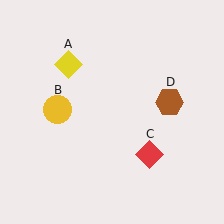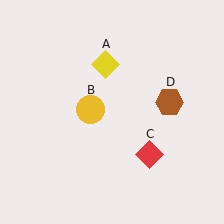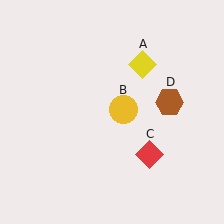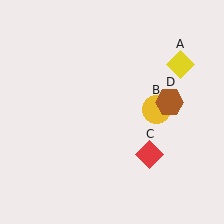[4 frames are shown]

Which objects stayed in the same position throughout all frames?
Red diamond (object C) and brown hexagon (object D) remained stationary.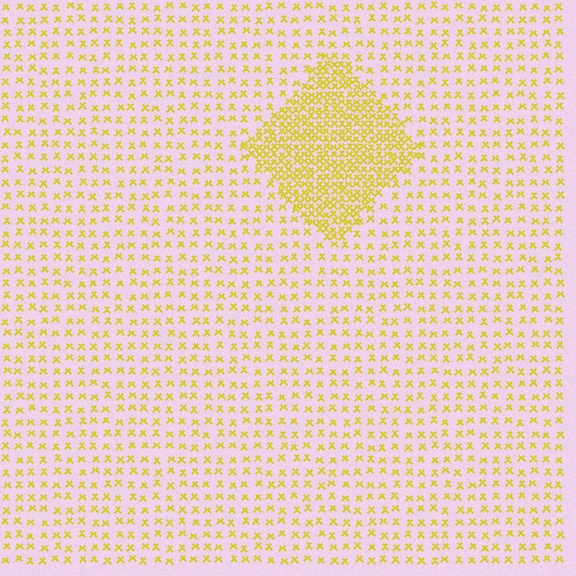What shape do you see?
I see a diamond.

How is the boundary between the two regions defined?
The boundary is defined by a change in element density (approximately 2.8x ratio). All elements are the same color, size, and shape.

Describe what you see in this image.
The image contains small yellow elements arranged at two different densities. A diamond-shaped region is visible where the elements are more densely packed than the surrounding area.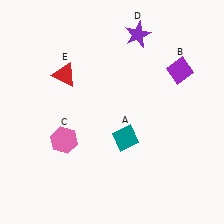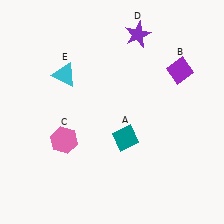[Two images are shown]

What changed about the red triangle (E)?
In Image 1, E is red. In Image 2, it changed to cyan.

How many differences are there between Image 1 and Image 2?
There is 1 difference between the two images.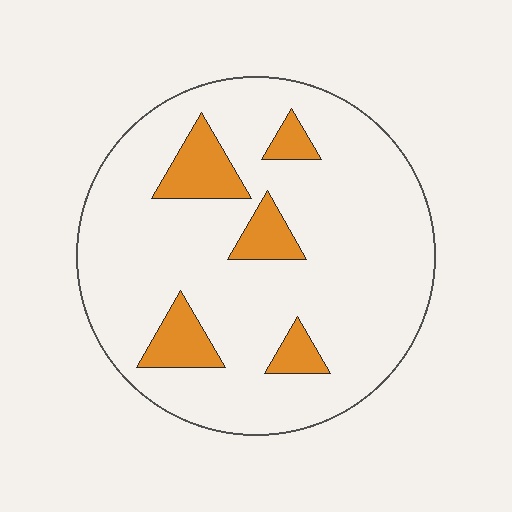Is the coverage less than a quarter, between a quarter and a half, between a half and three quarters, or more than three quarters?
Less than a quarter.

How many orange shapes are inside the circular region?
5.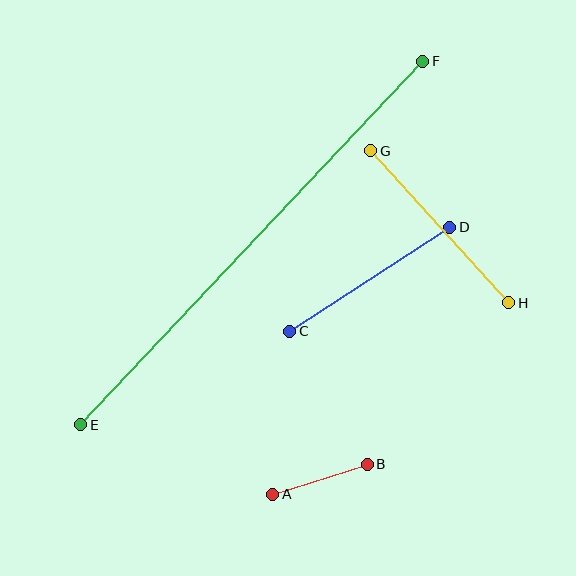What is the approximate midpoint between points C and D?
The midpoint is at approximately (370, 279) pixels.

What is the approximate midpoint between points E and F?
The midpoint is at approximately (252, 243) pixels.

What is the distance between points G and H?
The distance is approximately 205 pixels.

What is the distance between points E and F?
The distance is approximately 499 pixels.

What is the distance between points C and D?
The distance is approximately 191 pixels.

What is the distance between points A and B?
The distance is approximately 99 pixels.